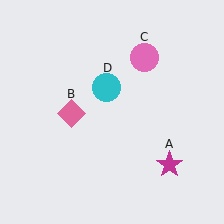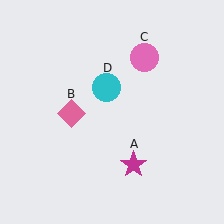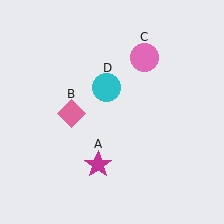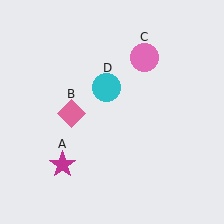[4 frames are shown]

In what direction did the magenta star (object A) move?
The magenta star (object A) moved left.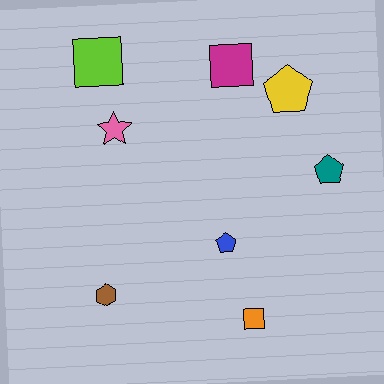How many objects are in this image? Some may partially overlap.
There are 8 objects.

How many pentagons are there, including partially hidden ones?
There are 3 pentagons.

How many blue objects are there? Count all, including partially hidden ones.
There is 1 blue object.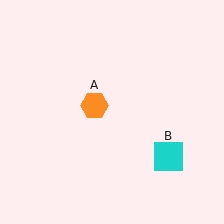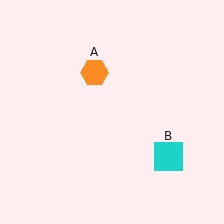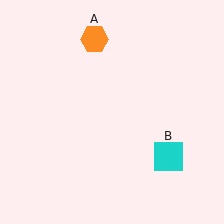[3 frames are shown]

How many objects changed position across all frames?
1 object changed position: orange hexagon (object A).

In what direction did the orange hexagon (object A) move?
The orange hexagon (object A) moved up.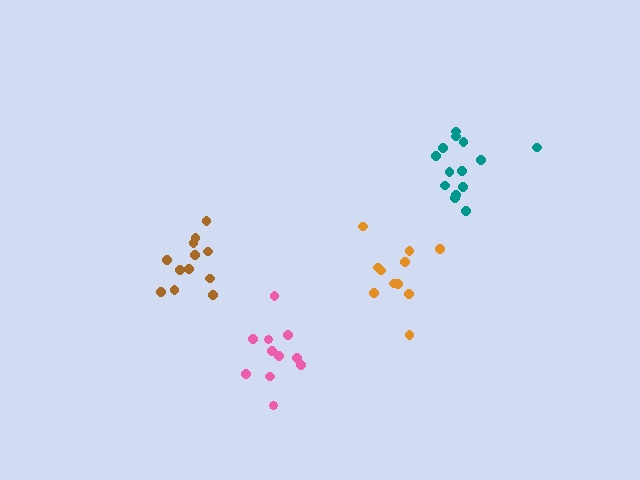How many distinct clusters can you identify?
There are 4 distinct clusters.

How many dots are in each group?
Group 1: 14 dots, Group 2: 11 dots, Group 3: 11 dots, Group 4: 12 dots (48 total).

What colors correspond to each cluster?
The clusters are colored: teal, pink, orange, brown.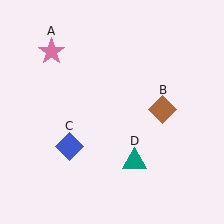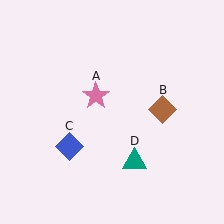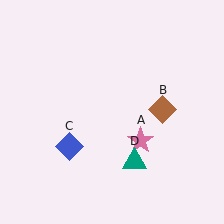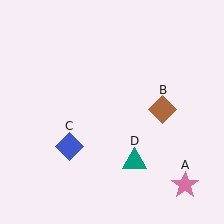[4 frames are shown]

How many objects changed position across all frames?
1 object changed position: pink star (object A).